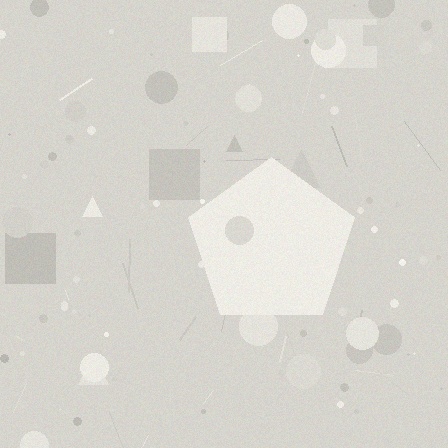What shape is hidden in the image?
A pentagon is hidden in the image.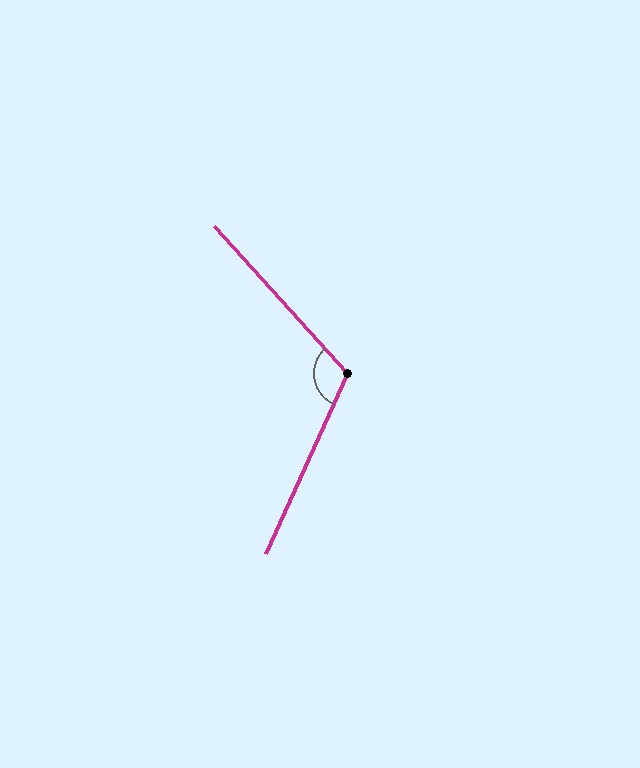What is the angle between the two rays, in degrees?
Approximately 114 degrees.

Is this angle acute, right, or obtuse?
It is obtuse.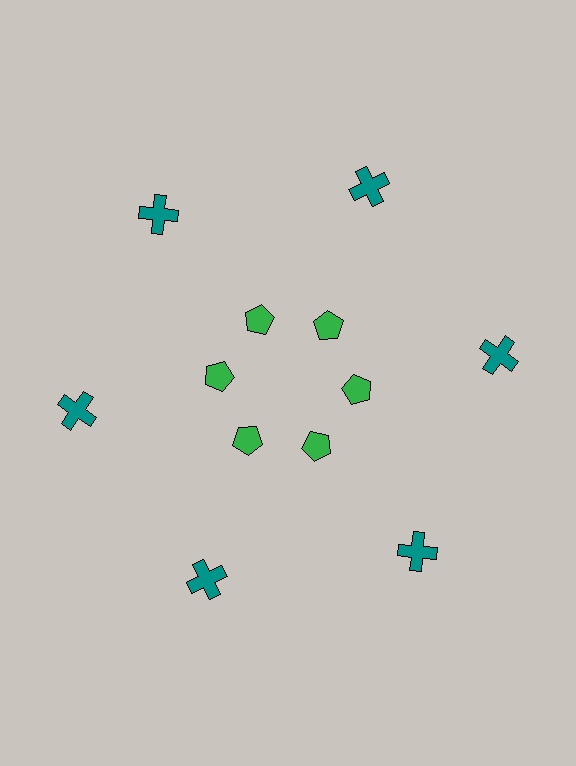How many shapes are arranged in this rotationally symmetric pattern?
There are 12 shapes, arranged in 6 groups of 2.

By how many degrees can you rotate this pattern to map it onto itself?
The pattern maps onto itself every 60 degrees of rotation.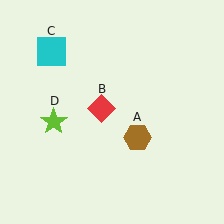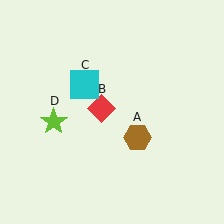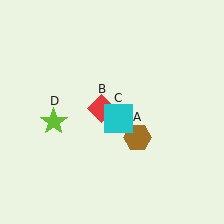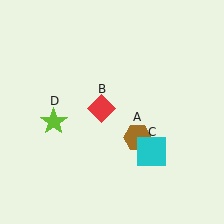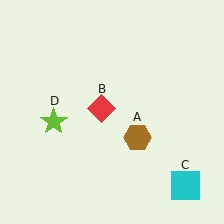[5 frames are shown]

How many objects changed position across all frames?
1 object changed position: cyan square (object C).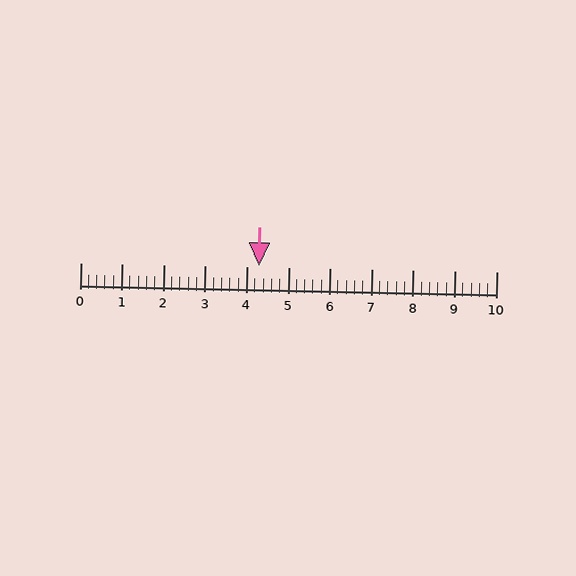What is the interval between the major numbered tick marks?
The major tick marks are spaced 1 units apart.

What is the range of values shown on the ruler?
The ruler shows values from 0 to 10.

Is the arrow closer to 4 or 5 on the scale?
The arrow is closer to 4.